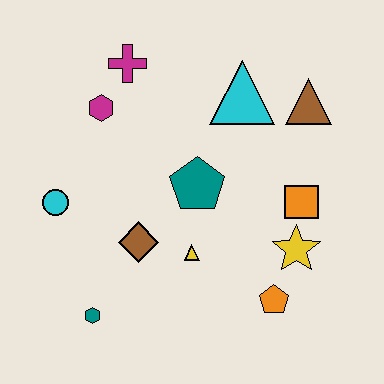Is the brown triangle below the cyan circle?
No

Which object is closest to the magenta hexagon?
The magenta cross is closest to the magenta hexagon.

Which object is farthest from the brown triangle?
The teal hexagon is farthest from the brown triangle.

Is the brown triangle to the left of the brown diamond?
No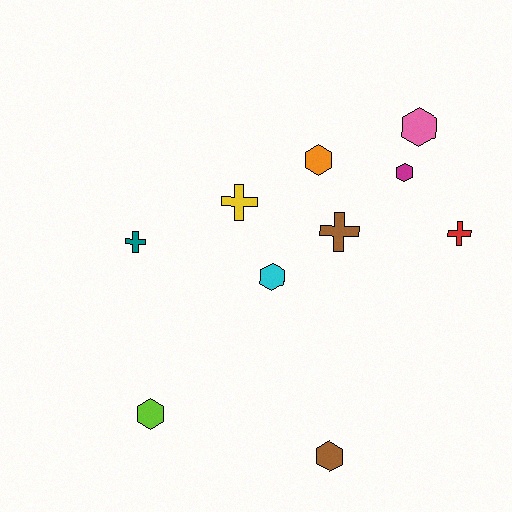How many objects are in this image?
There are 10 objects.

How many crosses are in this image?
There are 4 crosses.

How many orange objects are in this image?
There is 1 orange object.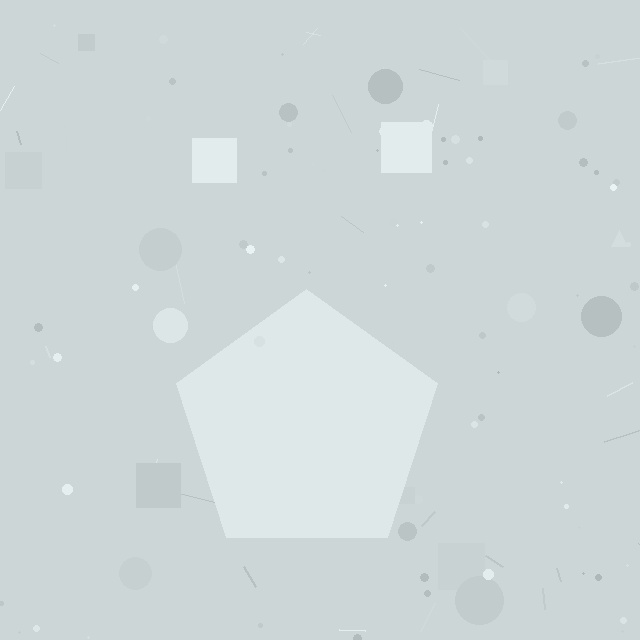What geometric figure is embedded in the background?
A pentagon is embedded in the background.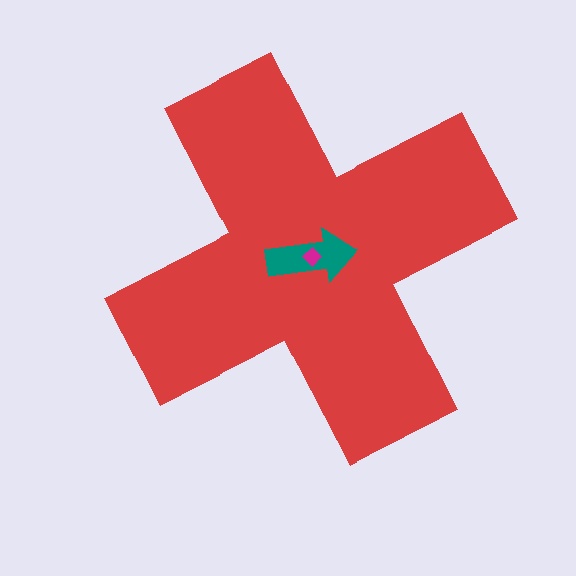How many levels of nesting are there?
3.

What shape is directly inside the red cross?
The teal arrow.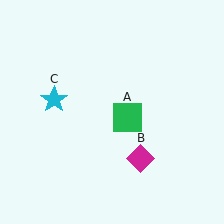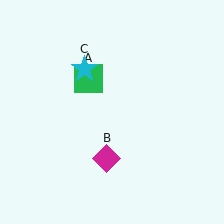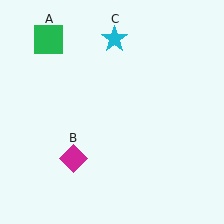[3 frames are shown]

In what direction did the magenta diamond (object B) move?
The magenta diamond (object B) moved left.